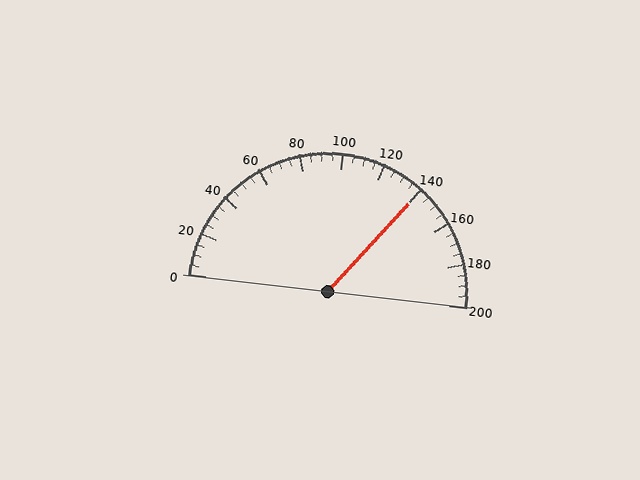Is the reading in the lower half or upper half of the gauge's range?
The reading is in the upper half of the range (0 to 200).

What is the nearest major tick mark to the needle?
The nearest major tick mark is 140.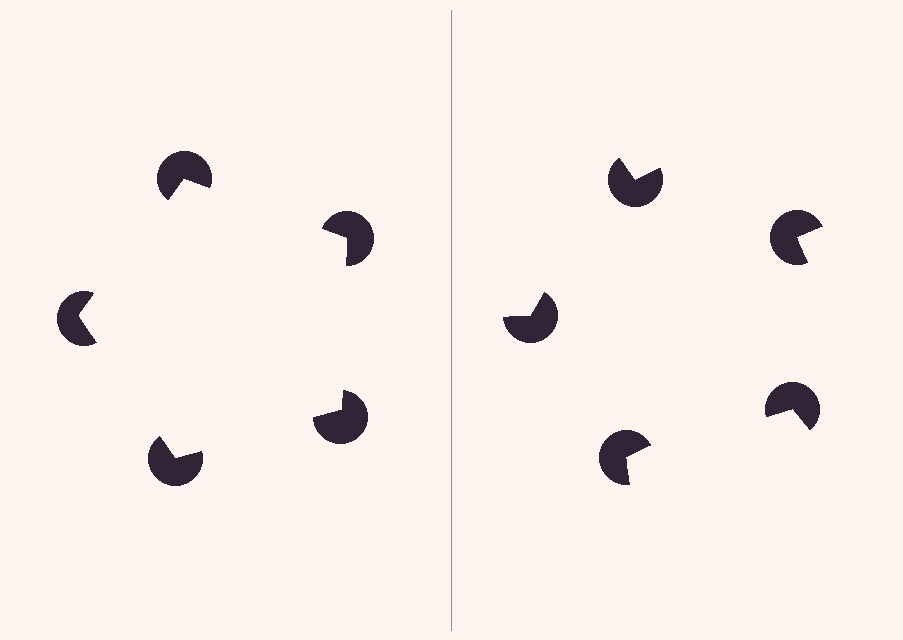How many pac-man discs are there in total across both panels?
10 — 5 on each side.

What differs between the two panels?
The pac-man discs are positioned identically on both sides; only the wedge orientations differ. On the left they align to a pentagon; on the right they are misaligned.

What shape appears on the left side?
An illusory pentagon.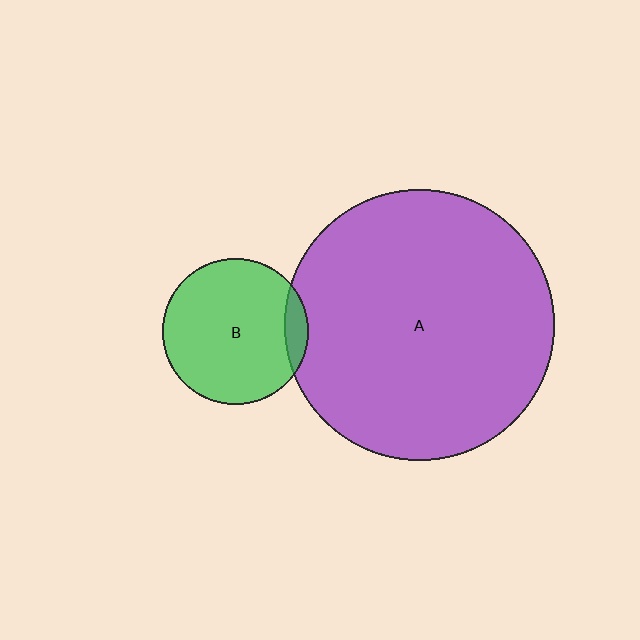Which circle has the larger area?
Circle A (purple).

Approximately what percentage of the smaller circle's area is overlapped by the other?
Approximately 10%.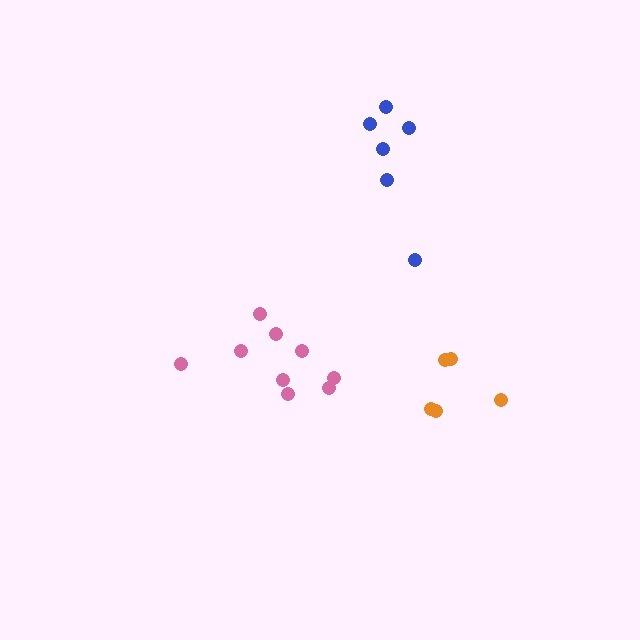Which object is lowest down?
The orange cluster is bottommost.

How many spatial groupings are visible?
There are 3 spatial groupings.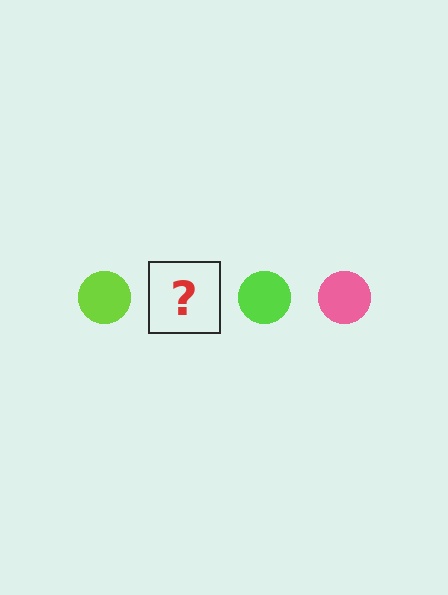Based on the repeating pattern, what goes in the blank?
The blank should be a pink circle.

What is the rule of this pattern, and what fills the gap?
The rule is that the pattern cycles through lime, pink circles. The gap should be filled with a pink circle.